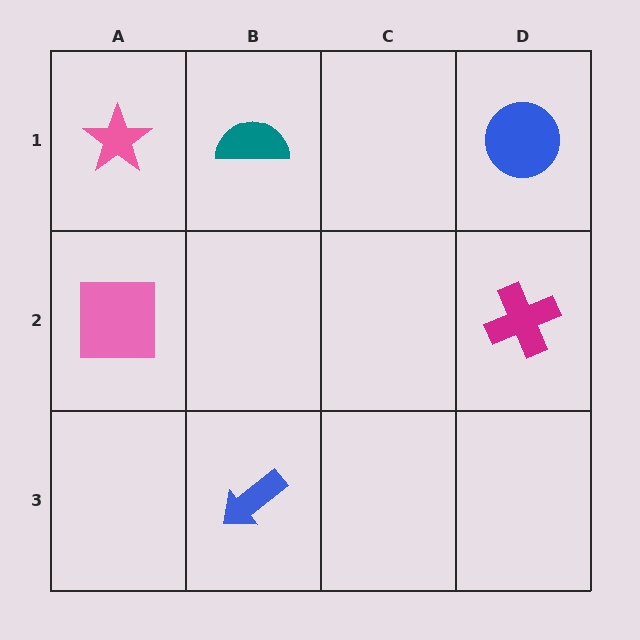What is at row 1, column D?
A blue circle.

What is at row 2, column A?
A pink square.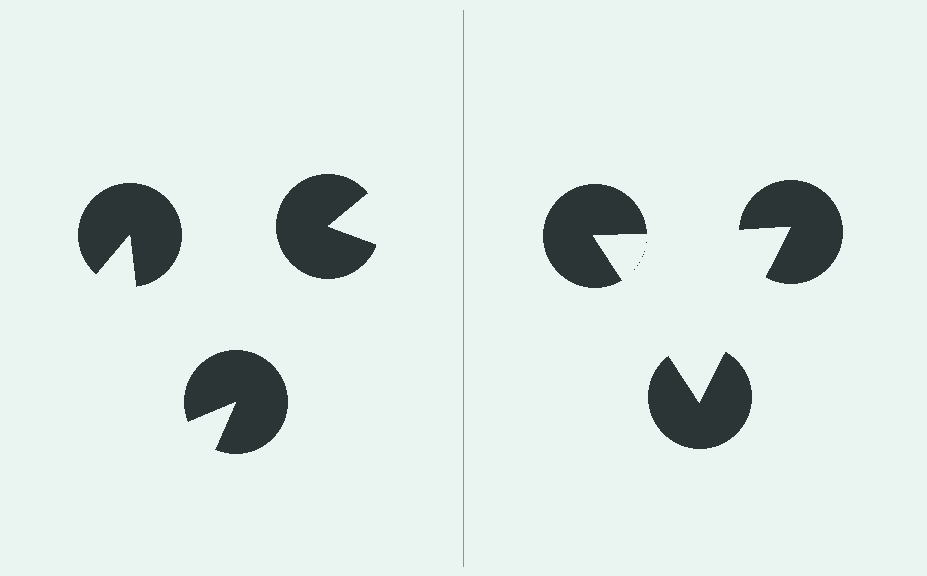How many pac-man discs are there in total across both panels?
6 — 3 on each side.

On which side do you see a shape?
An illusory triangle appears on the right side. On the left side the wedge cuts are rotated, so no coherent shape forms.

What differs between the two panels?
The pac-man discs are positioned identically on both sides; only the wedge orientations differ. On the right they align to a triangle; on the left they are misaligned.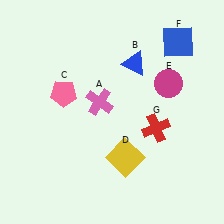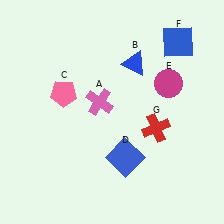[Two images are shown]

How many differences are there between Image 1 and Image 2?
There is 1 difference between the two images.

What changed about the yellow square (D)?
In Image 1, D is yellow. In Image 2, it changed to blue.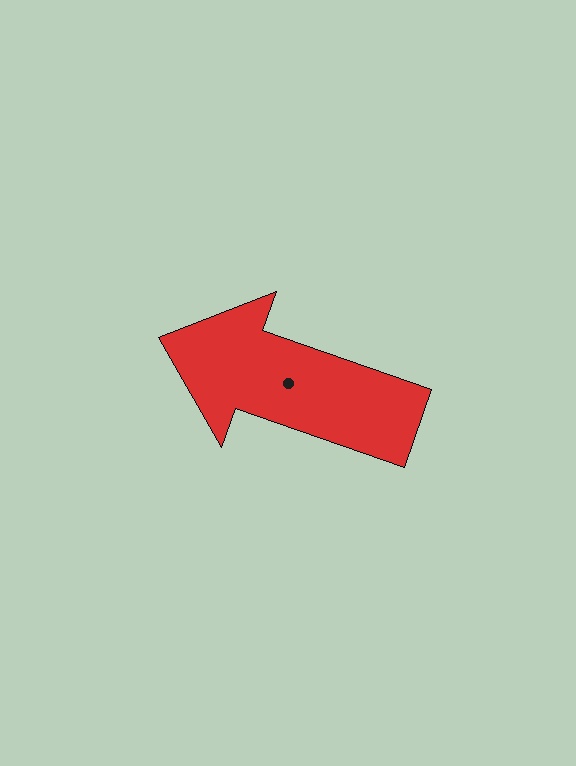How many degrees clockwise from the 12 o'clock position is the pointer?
Approximately 289 degrees.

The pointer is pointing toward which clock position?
Roughly 10 o'clock.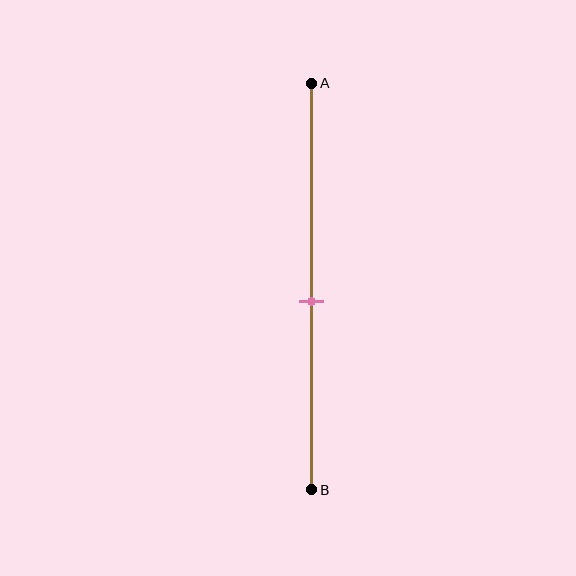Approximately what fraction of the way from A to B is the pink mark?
The pink mark is approximately 55% of the way from A to B.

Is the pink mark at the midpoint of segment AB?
No, the mark is at about 55% from A, not at the 50% midpoint.